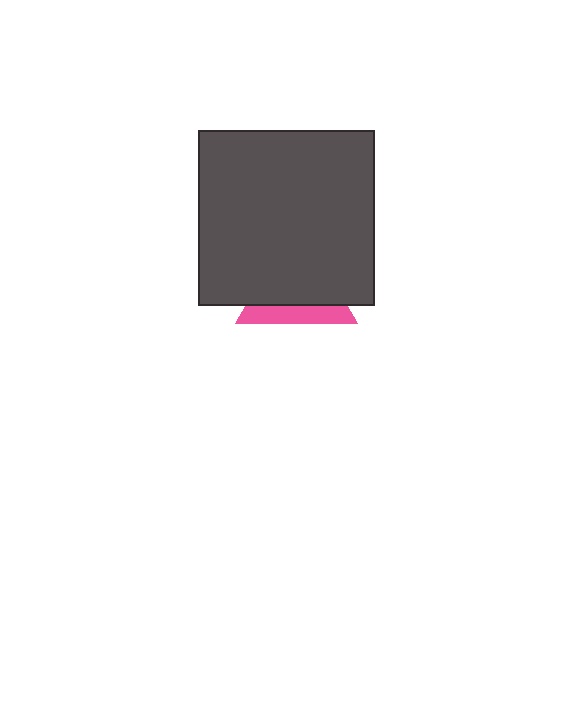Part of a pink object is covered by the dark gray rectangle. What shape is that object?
It is a triangle.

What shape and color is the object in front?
The object in front is a dark gray rectangle.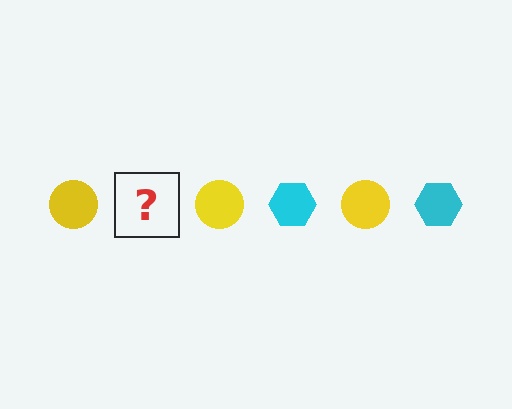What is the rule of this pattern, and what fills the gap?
The rule is that the pattern alternates between yellow circle and cyan hexagon. The gap should be filled with a cyan hexagon.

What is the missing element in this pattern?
The missing element is a cyan hexagon.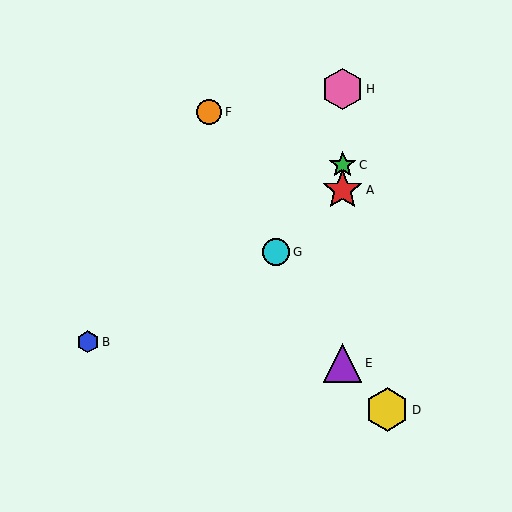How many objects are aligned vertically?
4 objects (A, C, E, H) are aligned vertically.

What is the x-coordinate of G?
Object G is at x≈276.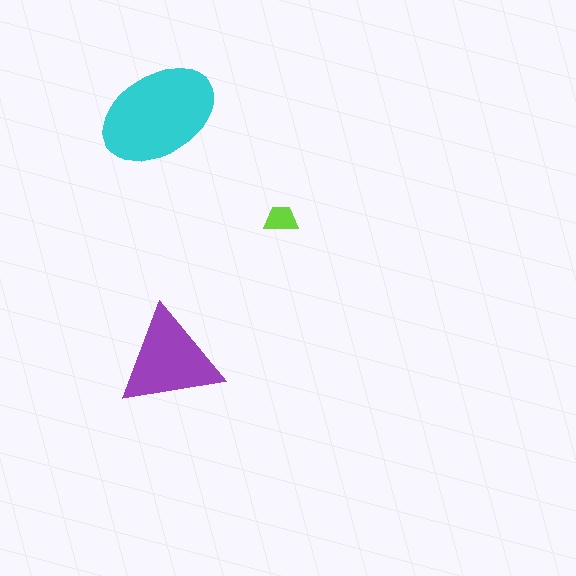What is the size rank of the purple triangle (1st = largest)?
2nd.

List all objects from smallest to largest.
The lime trapezoid, the purple triangle, the cyan ellipse.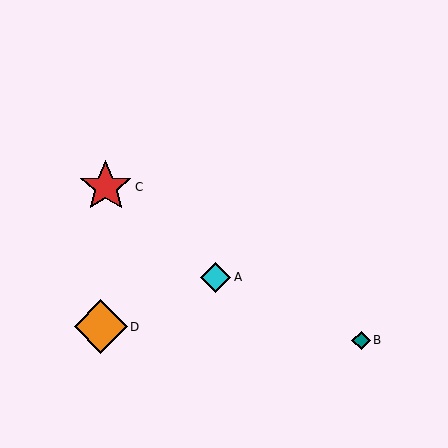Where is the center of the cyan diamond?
The center of the cyan diamond is at (215, 277).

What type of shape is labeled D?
Shape D is an orange diamond.